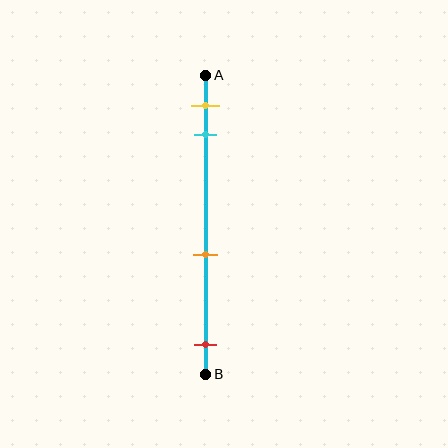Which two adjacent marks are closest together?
The yellow and cyan marks are the closest adjacent pair.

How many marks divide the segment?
There are 4 marks dividing the segment.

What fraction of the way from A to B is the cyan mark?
The cyan mark is approximately 20% (0.2) of the way from A to B.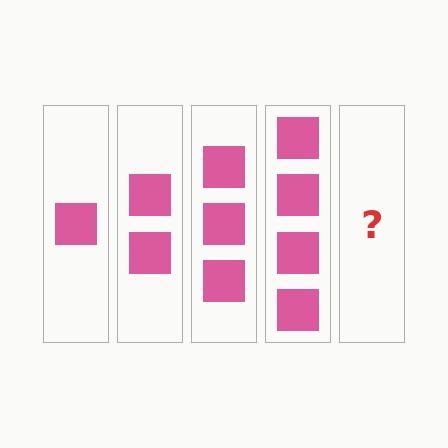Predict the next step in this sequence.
The next step is 5 squares.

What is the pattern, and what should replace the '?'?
The pattern is that each step adds one more square. The '?' should be 5 squares.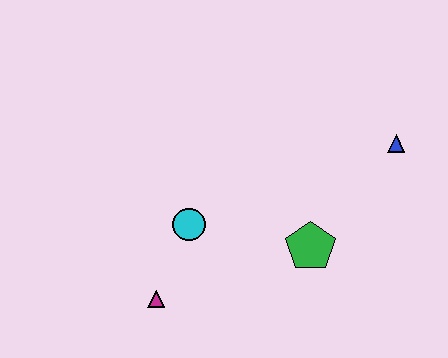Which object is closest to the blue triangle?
The green pentagon is closest to the blue triangle.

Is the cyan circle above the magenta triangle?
Yes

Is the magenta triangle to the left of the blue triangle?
Yes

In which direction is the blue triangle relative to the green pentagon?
The blue triangle is above the green pentagon.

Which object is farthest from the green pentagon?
The magenta triangle is farthest from the green pentagon.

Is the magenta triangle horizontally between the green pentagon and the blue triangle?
No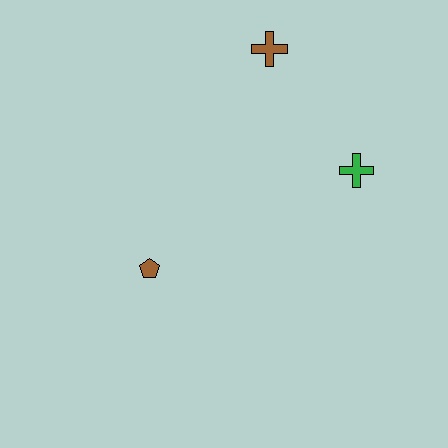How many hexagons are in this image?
There are no hexagons.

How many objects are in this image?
There are 3 objects.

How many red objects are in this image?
There are no red objects.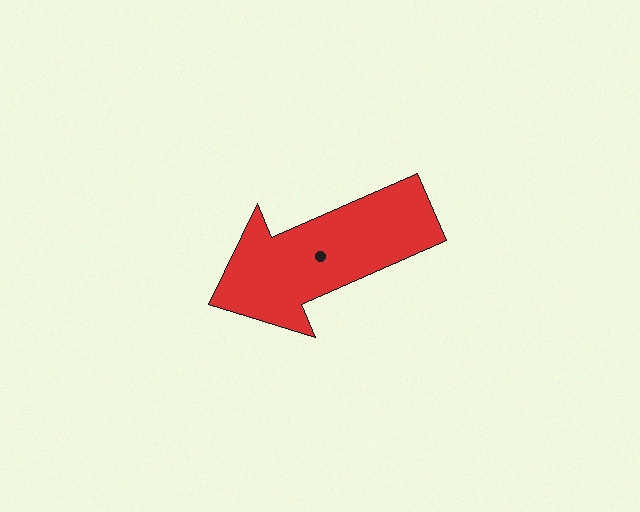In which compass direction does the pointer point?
Southwest.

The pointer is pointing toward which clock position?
Roughly 8 o'clock.